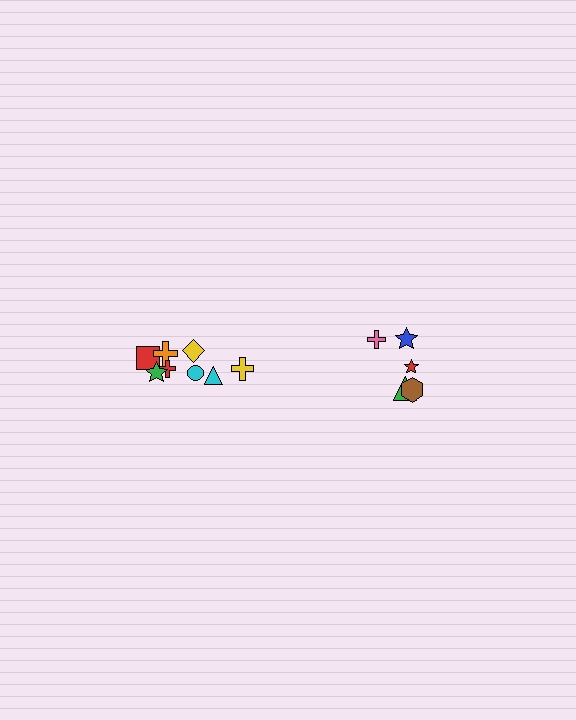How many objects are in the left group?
There are 8 objects.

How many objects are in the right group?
There are 5 objects.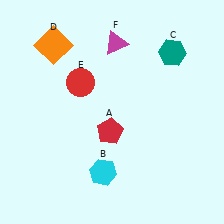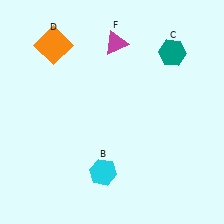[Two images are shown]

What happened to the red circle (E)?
The red circle (E) was removed in Image 2. It was in the top-left area of Image 1.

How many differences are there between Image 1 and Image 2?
There are 2 differences between the two images.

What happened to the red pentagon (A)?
The red pentagon (A) was removed in Image 2. It was in the bottom-left area of Image 1.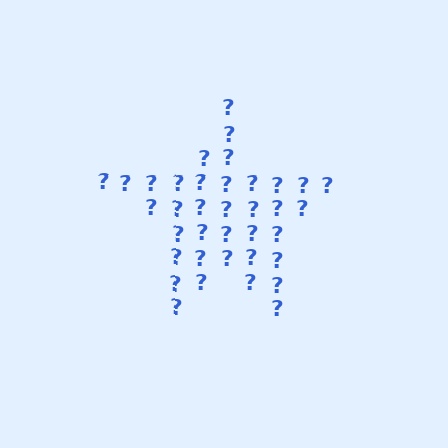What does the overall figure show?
The overall figure shows a star.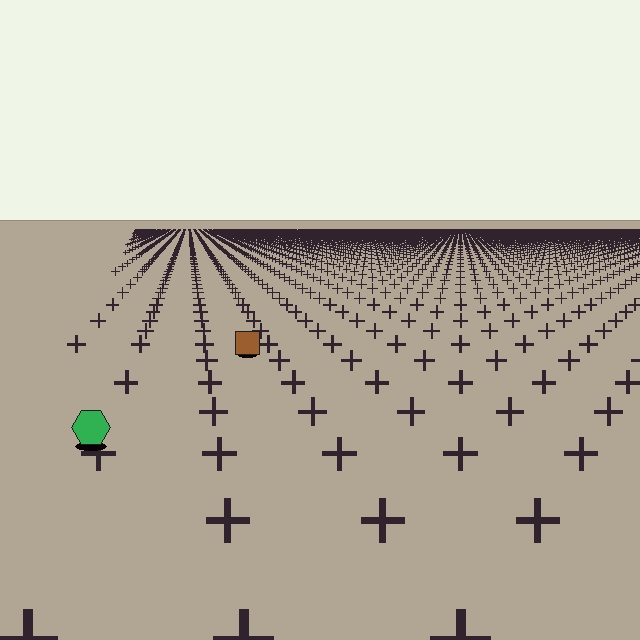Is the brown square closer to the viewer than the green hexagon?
No. The green hexagon is closer — you can tell from the texture gradient: the ground texture is coarser near it.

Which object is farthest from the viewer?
The brown square is farthest from the viewer. It appears smaller and the ground texture around it is denser.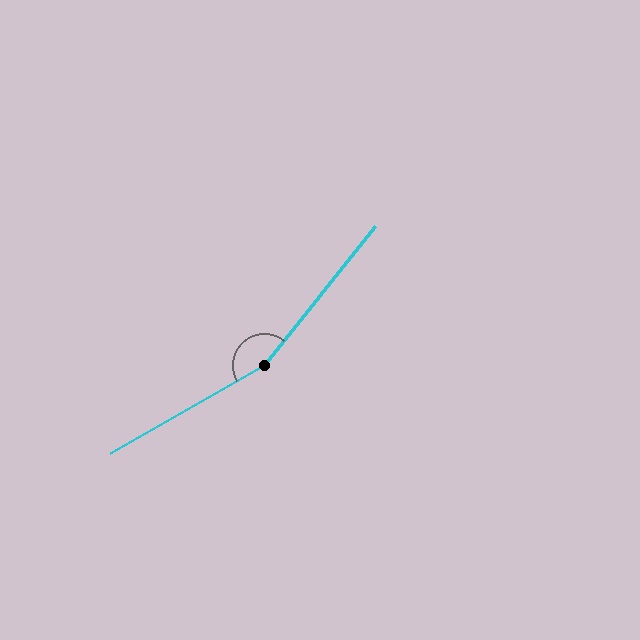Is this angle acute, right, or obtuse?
It is obtuse.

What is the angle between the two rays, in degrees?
Approximately 159 degrees.